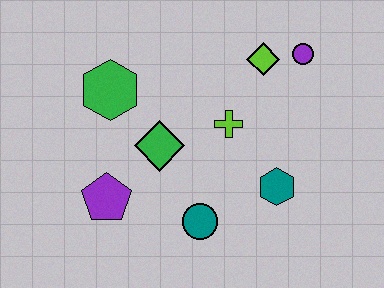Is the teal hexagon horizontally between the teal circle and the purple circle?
Yes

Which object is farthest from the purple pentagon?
The purple circle is farthest from the purple pentagon.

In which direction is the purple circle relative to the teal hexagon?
The purple circle is above the teal hexagon.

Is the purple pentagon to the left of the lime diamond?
Yes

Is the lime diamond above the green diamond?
Yes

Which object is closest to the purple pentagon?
The green diamond is closest to the purple pentagon.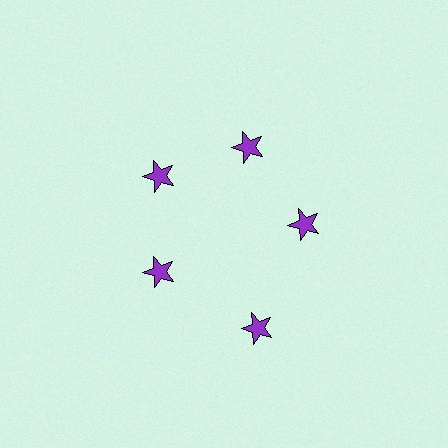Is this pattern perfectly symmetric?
No. The 5 purple stars are arranged in a ring, but one element near the 5 o'clock position is pushed outward from the center, breaking the 5-fold rotational symmetry.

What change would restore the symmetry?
The symmetry would be restored by moving it inward, back onto the ring so that all 5 stars sit at equal angles and equal distance from the center.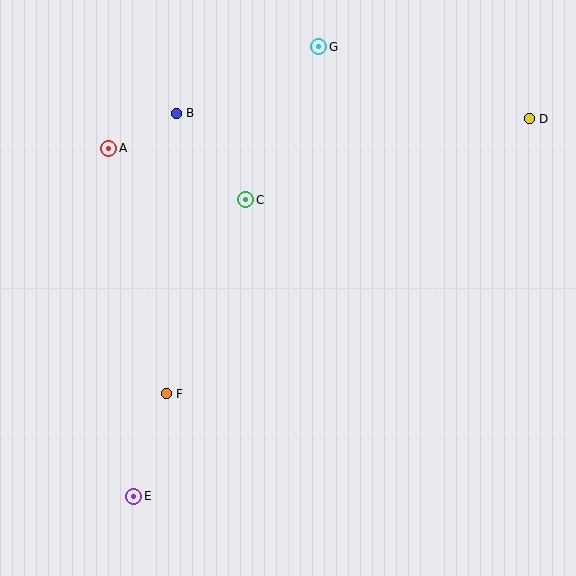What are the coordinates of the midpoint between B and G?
The midpoint between B and G is at (248, 80).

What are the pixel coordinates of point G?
Point G is at (319, 47).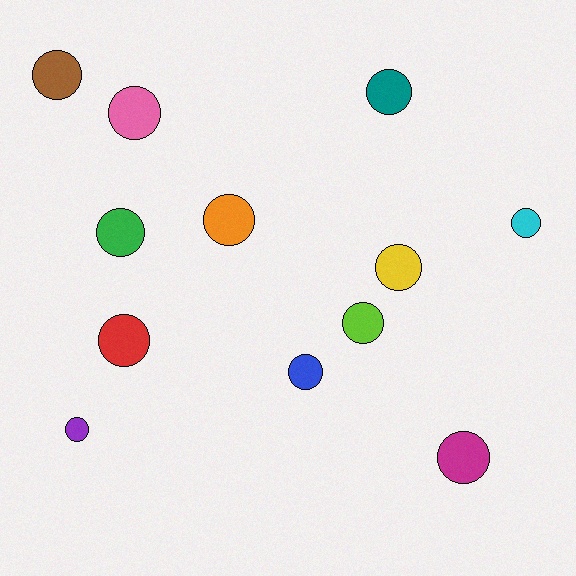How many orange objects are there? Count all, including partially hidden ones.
There is 1 orange object.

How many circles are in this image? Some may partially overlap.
There are 12 circles.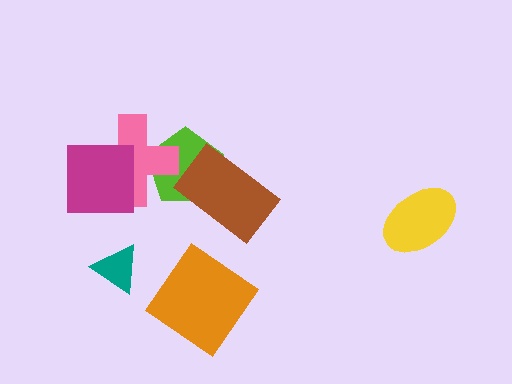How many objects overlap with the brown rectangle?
1 object overlaps with the brown rectangle.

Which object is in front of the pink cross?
The magenta square is in front of the pink cross.